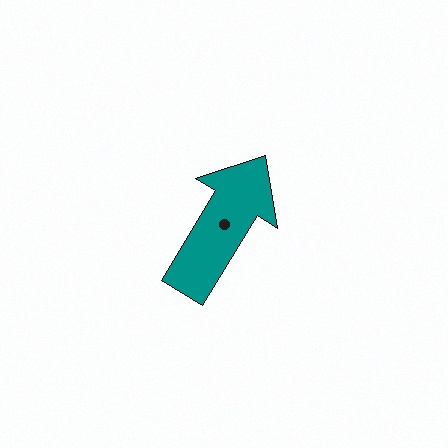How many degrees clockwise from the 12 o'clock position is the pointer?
Approximately 31 degrees.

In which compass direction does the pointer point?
Northeast.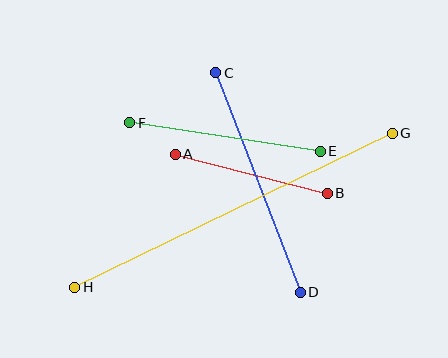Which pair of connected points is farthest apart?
Points G and H are farthest apart.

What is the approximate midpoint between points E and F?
The midpoint is at approximately (225, 137) pixels.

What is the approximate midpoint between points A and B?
The midpoint is at approximately (251, 174) pixels.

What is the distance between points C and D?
The distance is approximately 235 pixels.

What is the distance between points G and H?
The distance is approximately 353 pixels.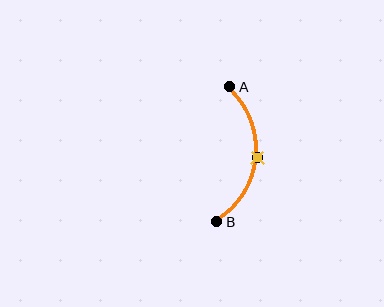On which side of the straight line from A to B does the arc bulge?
The arc bulges to the right of the straight line connecting A and B.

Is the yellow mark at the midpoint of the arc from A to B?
Yes. The yellow mark lies on the arc at equal arc-length from both A and B — it is the arc midpoint.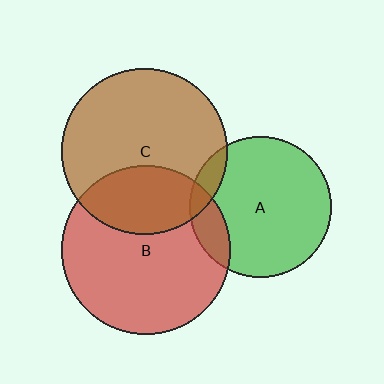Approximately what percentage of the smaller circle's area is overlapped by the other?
Approximately 10%.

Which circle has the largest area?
Circle B (red).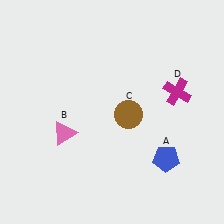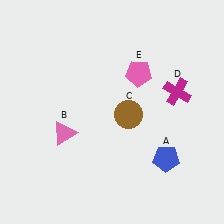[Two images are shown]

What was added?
A pink pentagon (E) was added in Image 2.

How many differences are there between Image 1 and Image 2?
There is 1 difference between the two images.